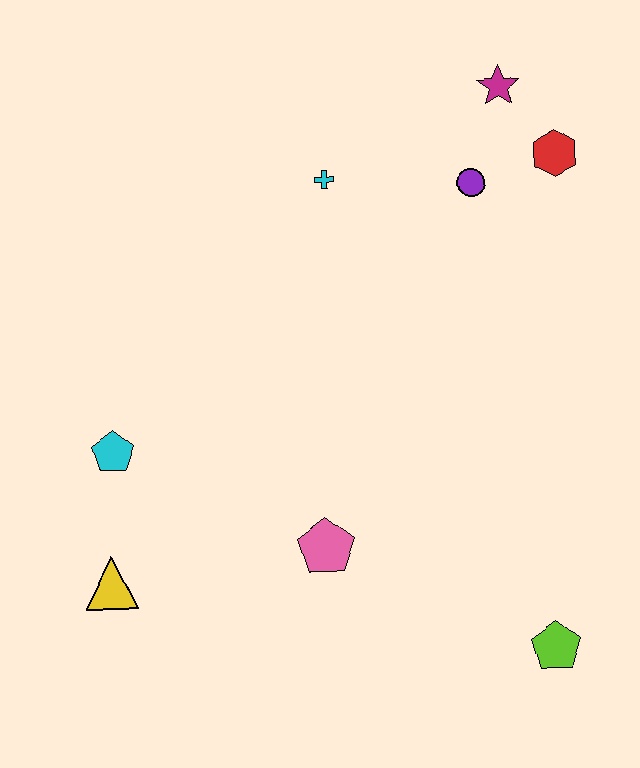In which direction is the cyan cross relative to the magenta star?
The cyan cross is to the left of the magenta star.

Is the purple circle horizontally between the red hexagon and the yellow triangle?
Yes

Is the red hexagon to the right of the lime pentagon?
Yes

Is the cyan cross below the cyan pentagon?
No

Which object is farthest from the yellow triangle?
The magenta star is farthest from the yellow triangle.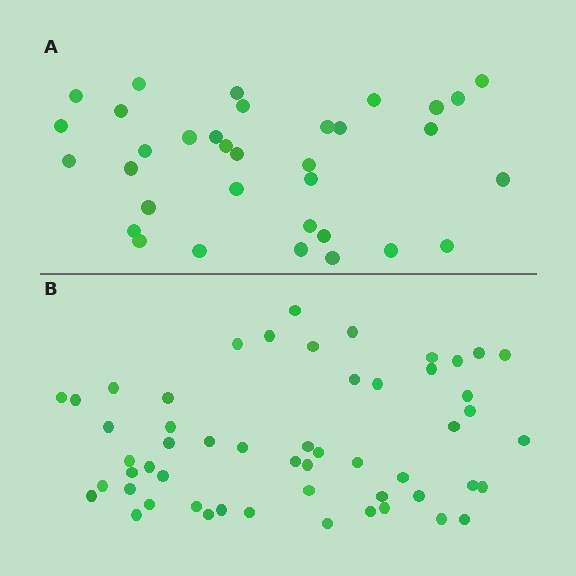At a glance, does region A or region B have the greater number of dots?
Region B (the bottom region) has more dots.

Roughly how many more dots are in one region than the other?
Region B has approximately 20 more dots than region A.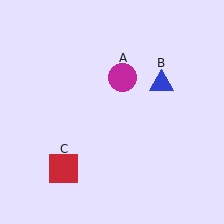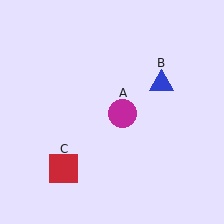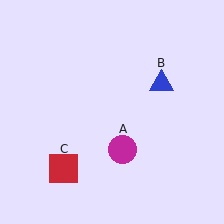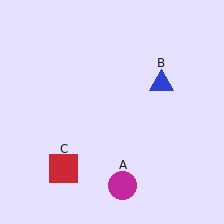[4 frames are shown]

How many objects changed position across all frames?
1 object changed position: magenta circle (object A).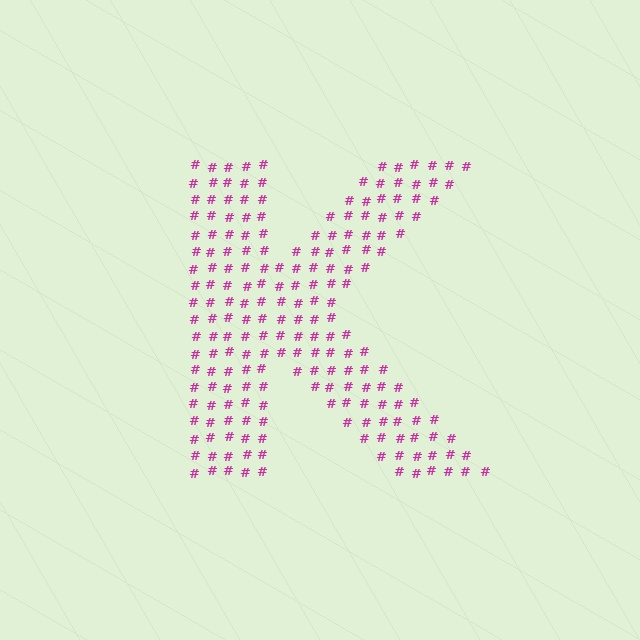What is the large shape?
The large shape is the letter K.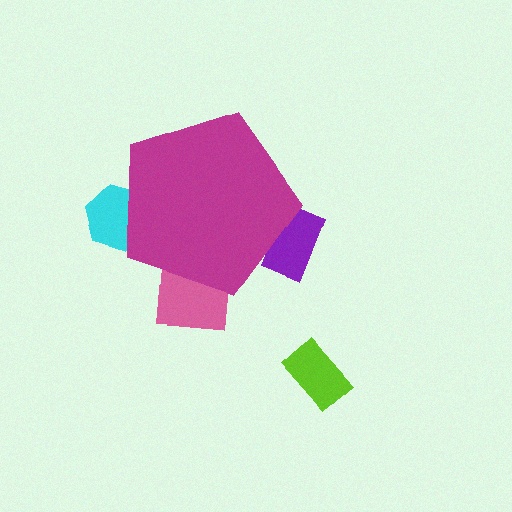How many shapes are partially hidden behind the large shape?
3 shapes are partially hidden.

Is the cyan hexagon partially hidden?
Yes, the cyan hexagon is partially hidden behind the magenta pentagon.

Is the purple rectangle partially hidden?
Yes, the purple rectangle is partially hidden behind the magenta pentagon.